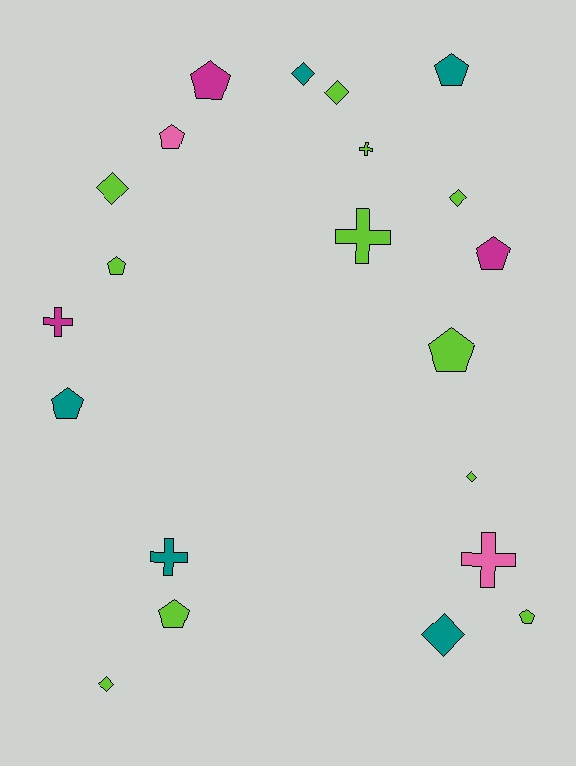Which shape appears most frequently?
Pentagon, with 9 objects.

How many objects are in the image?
There are 21 objects.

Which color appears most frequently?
Lime, with 11 objects.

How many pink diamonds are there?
There are no pink diamonds.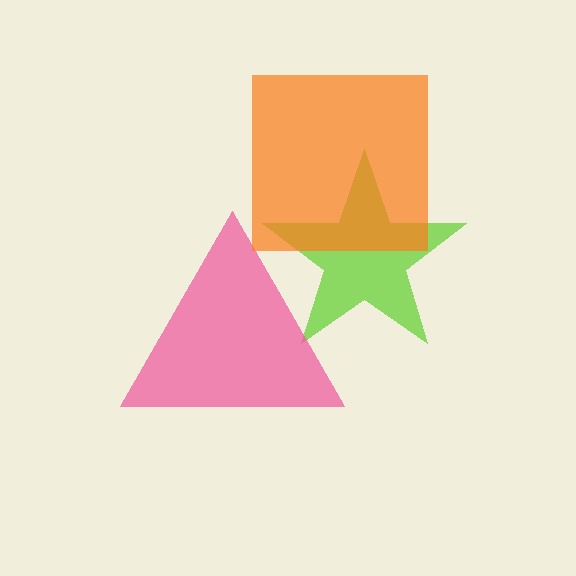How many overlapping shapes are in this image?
There are 3 overlapping shapes in the image.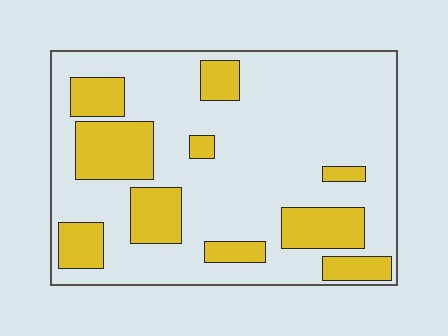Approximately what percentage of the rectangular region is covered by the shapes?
Approximately 25%.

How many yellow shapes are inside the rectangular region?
10.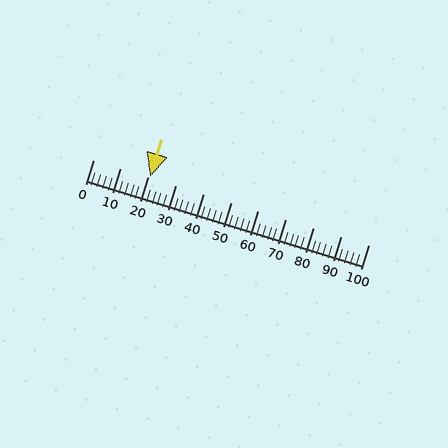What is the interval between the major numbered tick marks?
The major tick marks are spaced 10 units apart.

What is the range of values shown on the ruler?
The ruler shows values from 0 to 100.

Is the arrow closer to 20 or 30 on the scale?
The arrow is closer to 20.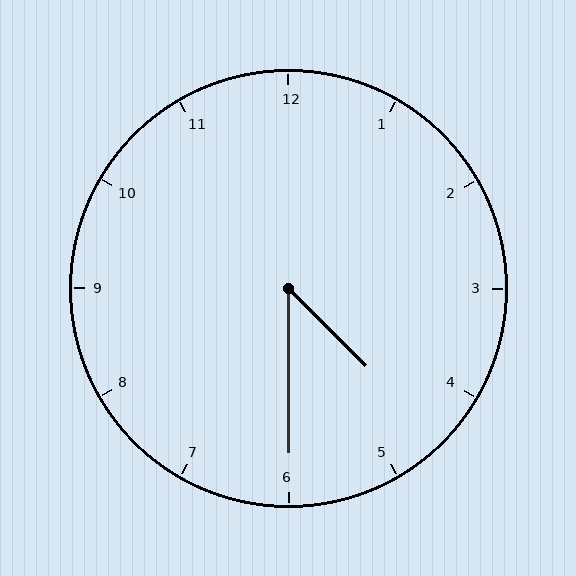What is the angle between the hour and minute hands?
Approximately 45 degrees.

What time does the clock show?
4:30.